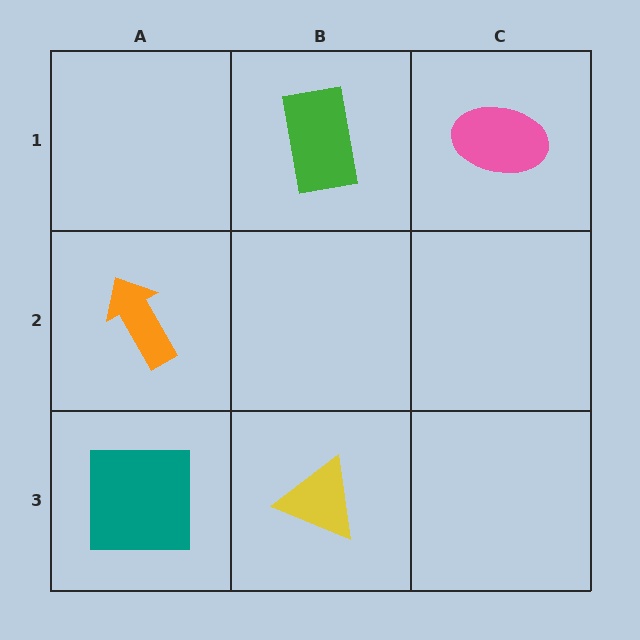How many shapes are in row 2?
1 shape.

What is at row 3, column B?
A yellow triangle.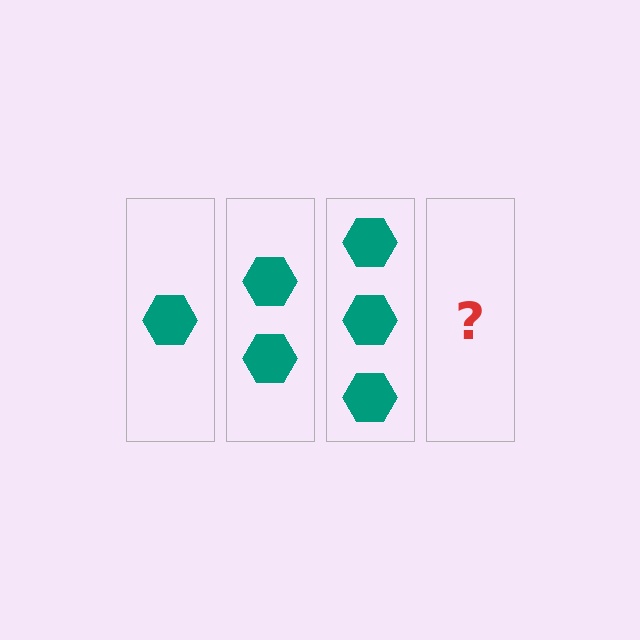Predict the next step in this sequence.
The next step is 4 hexagons.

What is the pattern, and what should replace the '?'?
The pattern is that each step adds one more hexagon. The '?' should be 4 hexagons.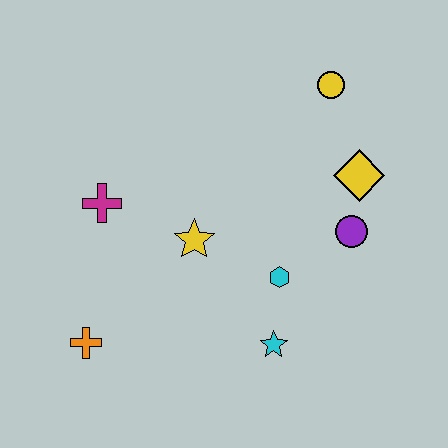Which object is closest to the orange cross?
The magenta cross is closest to the orange cross.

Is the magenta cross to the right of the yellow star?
No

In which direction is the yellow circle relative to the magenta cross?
The yellow circle is to the right of the magenta cross.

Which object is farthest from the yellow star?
The yellow circle is farthest from the yellow star.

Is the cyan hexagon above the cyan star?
Yes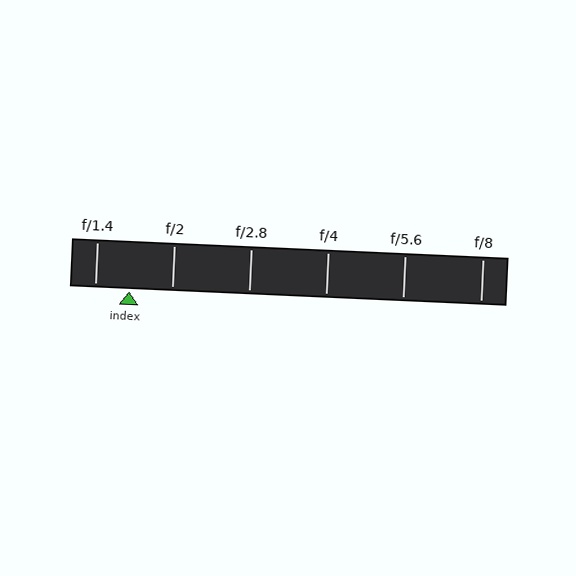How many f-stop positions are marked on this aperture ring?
There are 6 f-stop positions marked.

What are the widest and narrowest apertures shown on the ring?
The widest aperture shown is f/1.4 and the narrowest is f/8.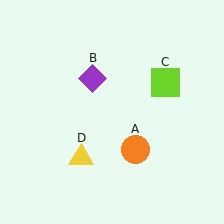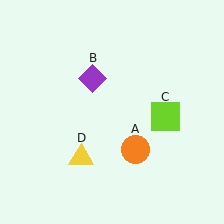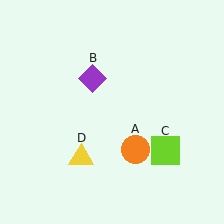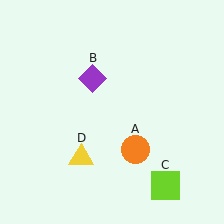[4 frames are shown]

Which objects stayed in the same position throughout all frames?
Orange circle (object A) and purple diamond (object B) and yellow triangle (object D) remained stationary.